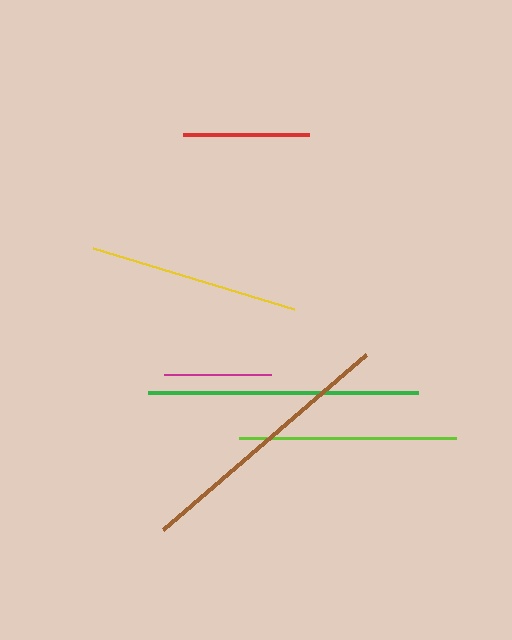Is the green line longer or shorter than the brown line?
The green line is longer than the brown line.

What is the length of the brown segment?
The brown segment is approximately 268 pixels long.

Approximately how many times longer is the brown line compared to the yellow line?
The brown line is approximately 1.3 times the length of the yellow line.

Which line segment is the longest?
The green line is the longest at approximately 270 pixels.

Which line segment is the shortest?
The magenta line is the shortest at approximately 106 pixels.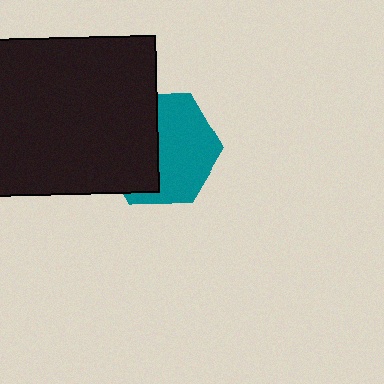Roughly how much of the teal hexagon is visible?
About half of it is visible (roughly 56%).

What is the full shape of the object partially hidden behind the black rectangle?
The partially hidden object is a teal hexagon.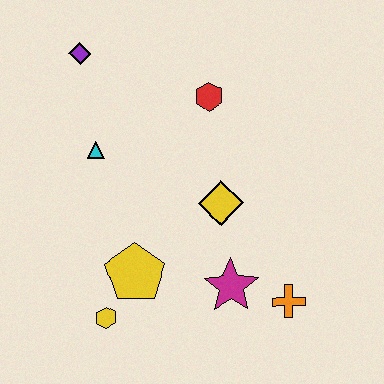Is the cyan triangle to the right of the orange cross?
No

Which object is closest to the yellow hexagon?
The yellow pentagon is closest to the yellow hexagon.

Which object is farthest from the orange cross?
The purple diamond is farthest from the orange cross.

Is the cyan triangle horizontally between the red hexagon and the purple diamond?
Yes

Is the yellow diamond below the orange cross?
No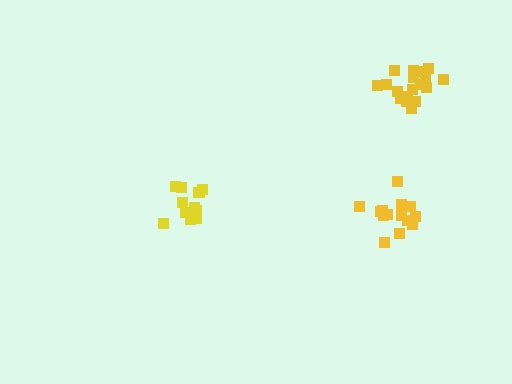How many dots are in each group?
Group 1: 19 dots, Group 2: 13 dots, Group 3: 14 dots (46 total).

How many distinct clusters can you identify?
There are 3 distinct clusters.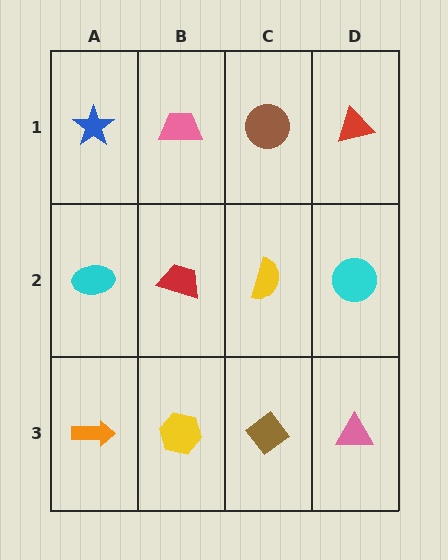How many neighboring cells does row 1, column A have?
2.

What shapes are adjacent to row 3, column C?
A yellow semicircle (row 2, column C), a yellow hexagon (row 3, column B), a pink triangle (row 3, column D).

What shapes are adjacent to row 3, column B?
A red trapezoid (row 2, column B), an orange arrow (row 3, column A), a brown diamond (row 3, column C).